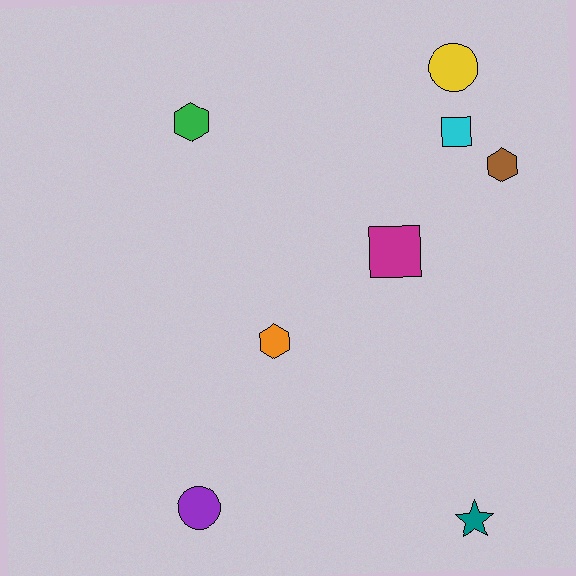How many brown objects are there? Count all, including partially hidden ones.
There is 1 brown object.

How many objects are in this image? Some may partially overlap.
There are 8 objects.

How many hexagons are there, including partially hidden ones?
There are 3 hexagons.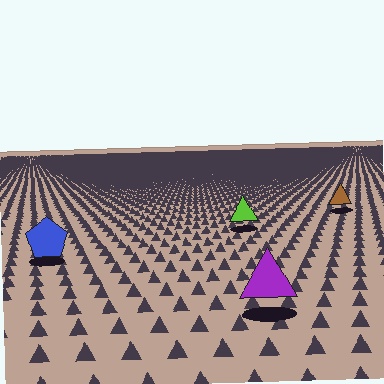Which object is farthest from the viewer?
The brown triangle is farthest from the viewer. It appears smaller and the ground texture around it is denser.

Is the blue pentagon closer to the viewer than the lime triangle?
Yes. The blue pentagon is closer — you can tell from the texture gradient: the ground texture is coarser near it.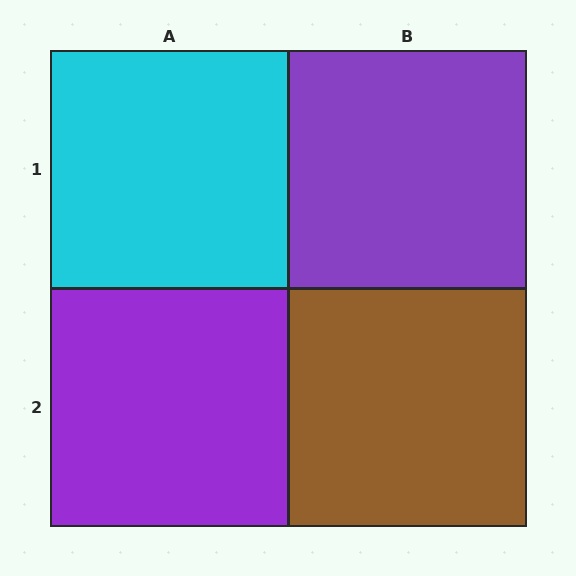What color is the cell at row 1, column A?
Cyan.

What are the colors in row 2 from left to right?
Purple, brown.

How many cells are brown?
1 cell is brown.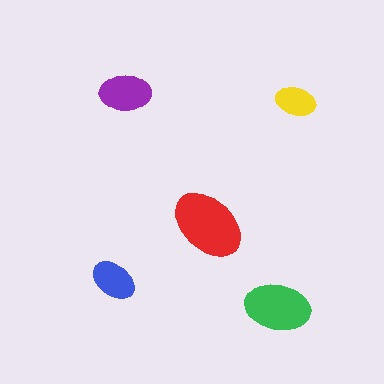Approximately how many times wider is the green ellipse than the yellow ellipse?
About 1.5 times wider.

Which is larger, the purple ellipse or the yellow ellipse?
The purple one.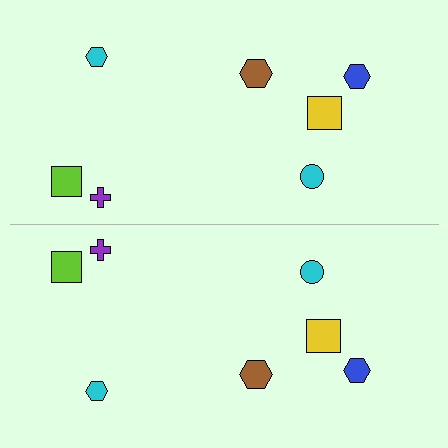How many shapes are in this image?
There are 14 shapes in this image.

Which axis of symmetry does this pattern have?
The pattern has a horizontal axis of symmetry running through the center of the image.